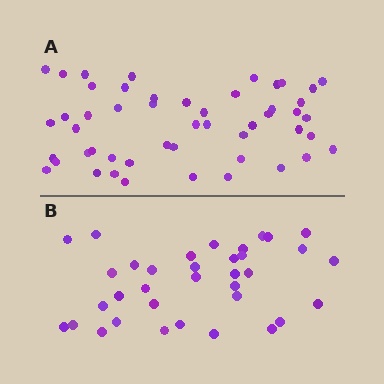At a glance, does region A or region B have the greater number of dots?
Region A (the top region) has more dots.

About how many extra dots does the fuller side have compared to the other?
Region A has approximately 15 more dots than region B.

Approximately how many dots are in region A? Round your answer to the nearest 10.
About 50 dots.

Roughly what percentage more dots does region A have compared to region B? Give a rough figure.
About 45% more.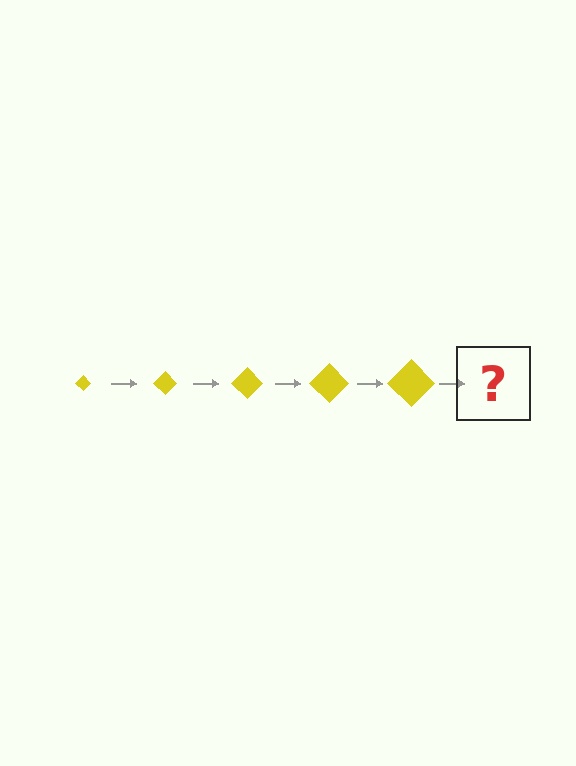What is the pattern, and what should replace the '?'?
The pattern is that the diamond gets progressively larger each step. The '?' should be a yellow diamond, larger than the previous one.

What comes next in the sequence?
The next element should be a yellow diamond, larger than the previous one.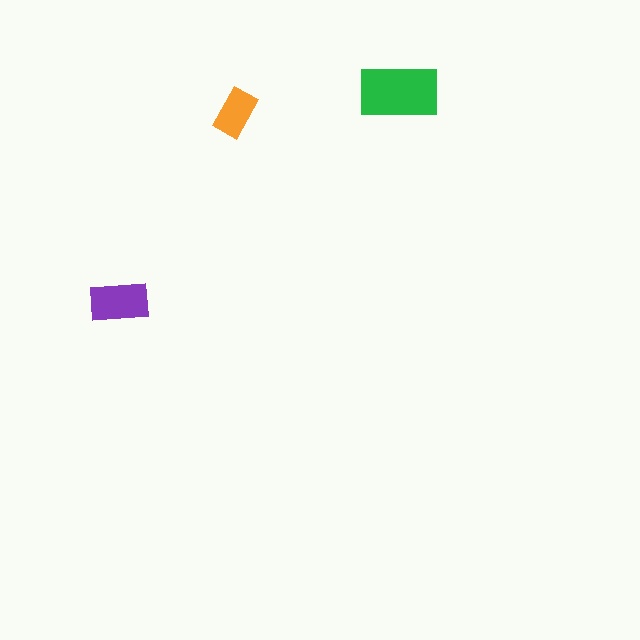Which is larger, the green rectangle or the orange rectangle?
The green one.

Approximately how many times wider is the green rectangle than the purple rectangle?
About 1.5 times wider.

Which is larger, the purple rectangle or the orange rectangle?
The purple one.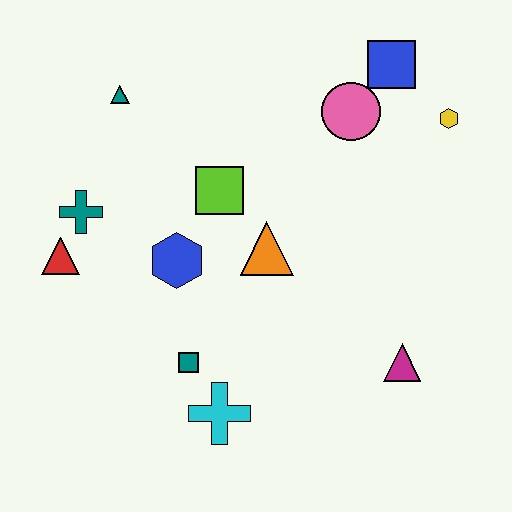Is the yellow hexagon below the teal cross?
No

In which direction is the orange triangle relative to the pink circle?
The orange triangle is below the pink circle.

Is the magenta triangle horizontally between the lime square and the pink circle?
No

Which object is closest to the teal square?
The cyan cross is closest to the teal square.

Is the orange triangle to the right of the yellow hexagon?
No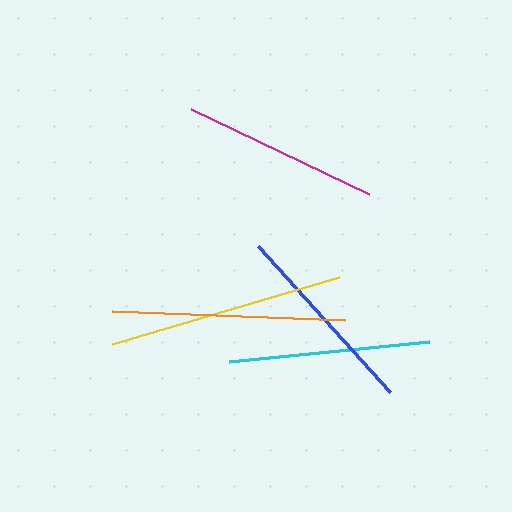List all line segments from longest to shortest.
From longest to shortest: yellow, orange, cyan, magenta, blue.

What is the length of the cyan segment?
The cyan segment is approximately 201 pixels long.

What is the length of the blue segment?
The blue segment is approximately 197 pixels long.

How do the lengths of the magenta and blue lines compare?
The magenta and blue lines are approximately the same length.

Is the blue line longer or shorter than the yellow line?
The yellow line is longer than the blue line.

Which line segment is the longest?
The yellow line is the longest at approximately 237 pixels.